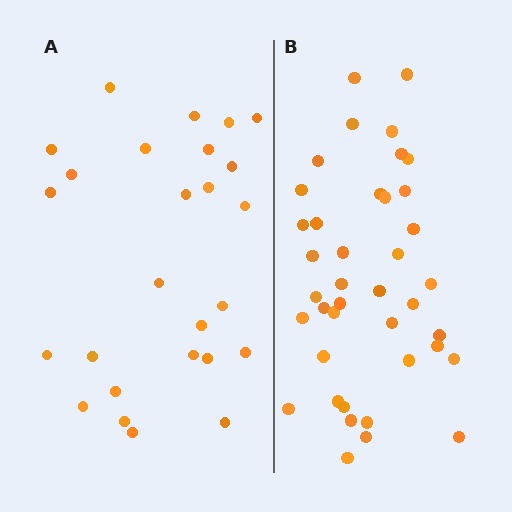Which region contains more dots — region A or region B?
Region B (the right region) has more dots.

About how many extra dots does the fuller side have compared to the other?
Region B has approximately 15 more dots than region A.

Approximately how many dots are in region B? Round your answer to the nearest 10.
About 40 dots.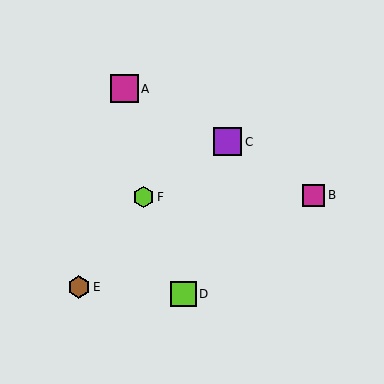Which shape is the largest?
The magenta square (labeled A) is the largest.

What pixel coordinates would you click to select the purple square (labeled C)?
Click at (228, 142) to select the purple square C.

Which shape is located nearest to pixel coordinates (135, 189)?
The lime hexagon (labeled F) at (143, 197) is nearest to that location.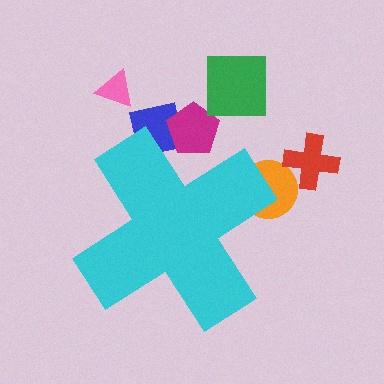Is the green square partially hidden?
No, the green square is fully visible.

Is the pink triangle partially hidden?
No, the pink triangle is fully visible.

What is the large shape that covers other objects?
A cyan cross.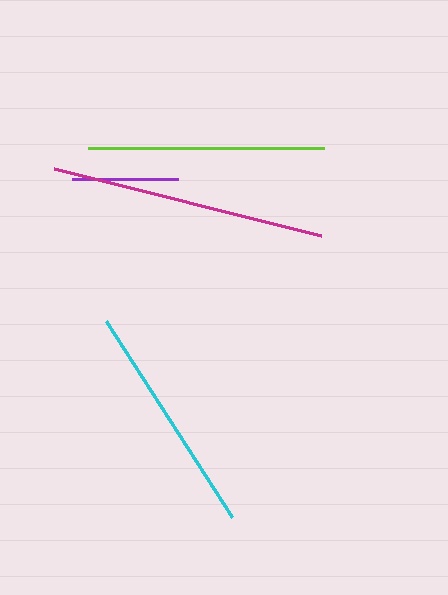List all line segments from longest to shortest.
From longest to shortest: magenta, lime, cyan, purple.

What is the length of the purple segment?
The purple segment is approximately 106 pixels long.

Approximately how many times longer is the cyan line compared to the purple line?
The cyan line is approximately 2.2 times the length of the purple line.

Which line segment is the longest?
The magenta line is the longest at approximately 276 pixels.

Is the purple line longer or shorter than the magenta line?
The magenta line is longer than the purple line.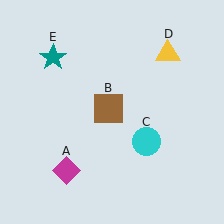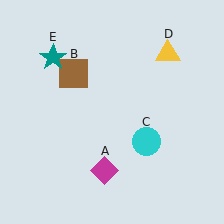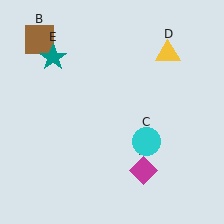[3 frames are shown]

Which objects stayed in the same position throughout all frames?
Cyan circle (object C) and yellow triangle (object D) and teal star (object E) remained stationary.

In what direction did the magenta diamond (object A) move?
The magenta diamond (object A) moved right.